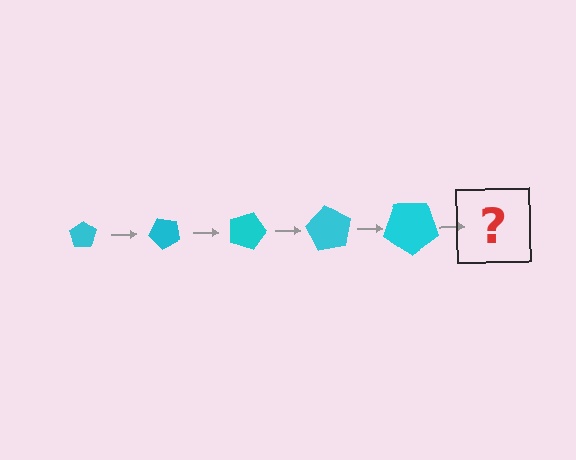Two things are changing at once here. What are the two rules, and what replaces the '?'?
The two rules are that the pentagon grows larger each step and it rotates 45 degrees each step. The '?' should be a pentagon, larger than the previous one and rotated 225 degrees from the start.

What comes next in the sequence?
The next element should be a pentagon, larger than the previous one and rotated 225 degrees from the start.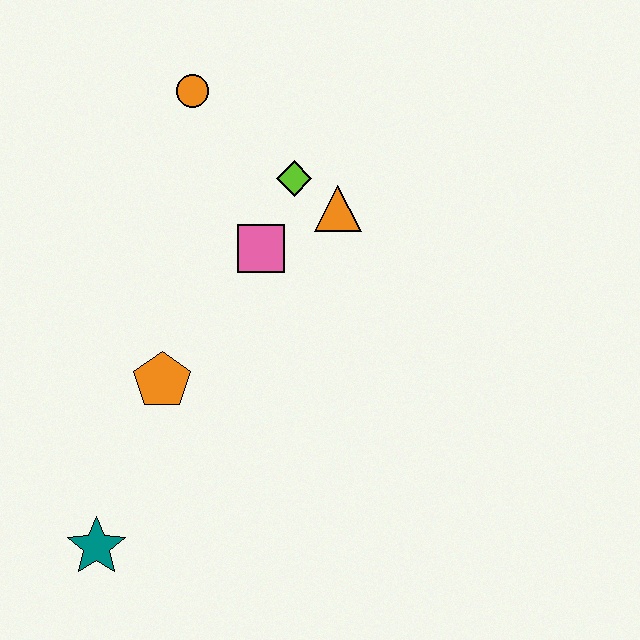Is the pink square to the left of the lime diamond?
Yes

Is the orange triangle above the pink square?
Yes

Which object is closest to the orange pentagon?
The pink square is closest to the orange pentagon.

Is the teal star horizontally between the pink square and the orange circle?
No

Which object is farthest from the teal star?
The orange circle is farthest from the teal star.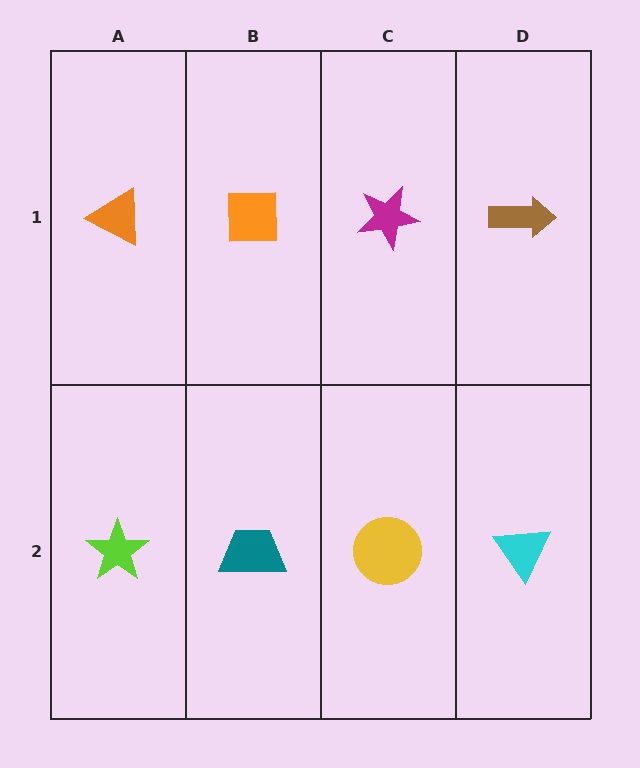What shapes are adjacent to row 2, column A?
An orange triangle (row 1, column A), a teal trapezoid (row 2, column B).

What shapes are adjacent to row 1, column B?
A teal trapezoid (row 2, column B), an orange triangle (row 1, column A), a magenta star (row 1, column C).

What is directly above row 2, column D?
A brown arrow.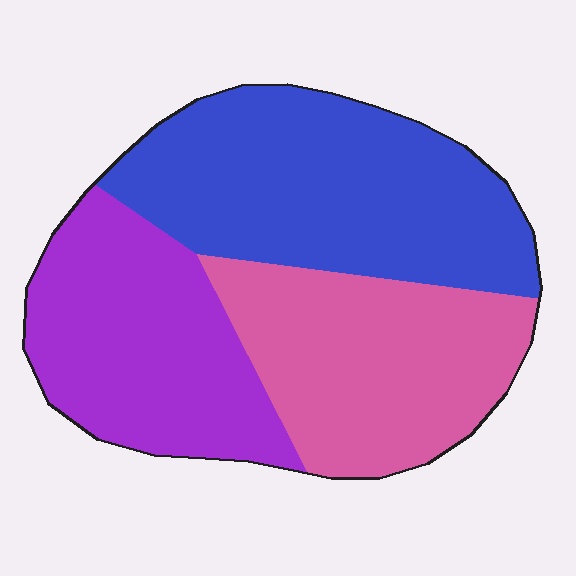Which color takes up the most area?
Blue, at roughly 40%.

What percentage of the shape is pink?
Pink takes up about one third (1/3) of the shape.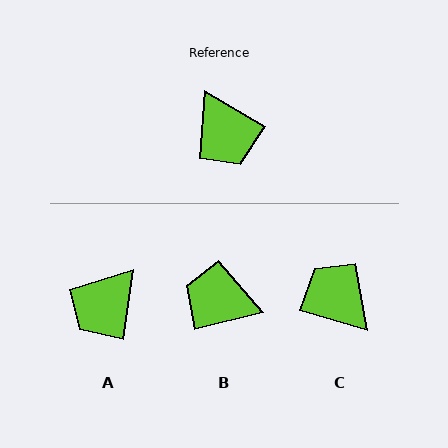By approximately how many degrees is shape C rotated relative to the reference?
Approximately 166 degrees clockwise.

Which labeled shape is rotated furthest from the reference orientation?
C, about 166 degrees away.